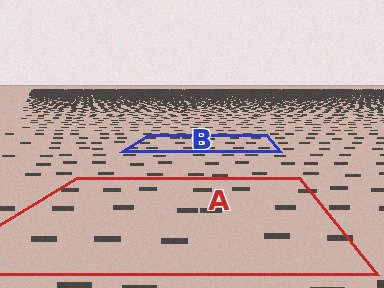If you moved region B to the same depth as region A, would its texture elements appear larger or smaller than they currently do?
They would appear larger. At a closer depth, the same texture elements are projected at a bigger on-screen size.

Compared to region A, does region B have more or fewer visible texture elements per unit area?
Region B has more texture elements per unit area — they are packed more densely because it is farther away.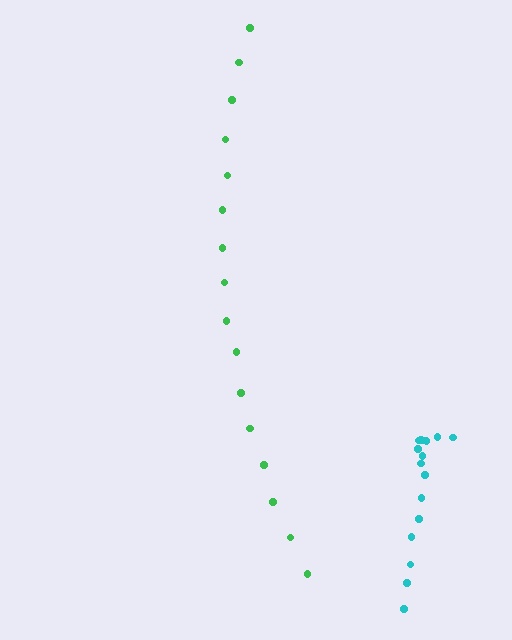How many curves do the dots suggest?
There are 2 distinct paths.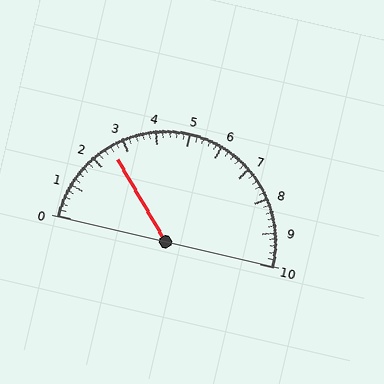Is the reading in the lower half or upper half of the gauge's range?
The reading is in the lower half of the range (0 to 10).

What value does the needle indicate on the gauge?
The needle indicates approximately 2.6.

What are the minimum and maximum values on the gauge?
The gauge ranges from 0 to 10.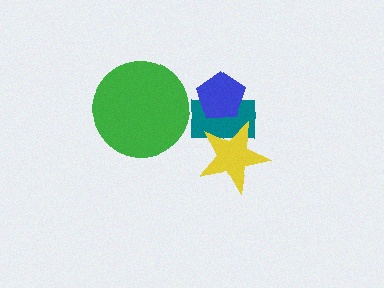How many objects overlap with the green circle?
0 objects overlap with the green circle.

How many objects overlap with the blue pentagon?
1 object overlaps with the blue pentagon.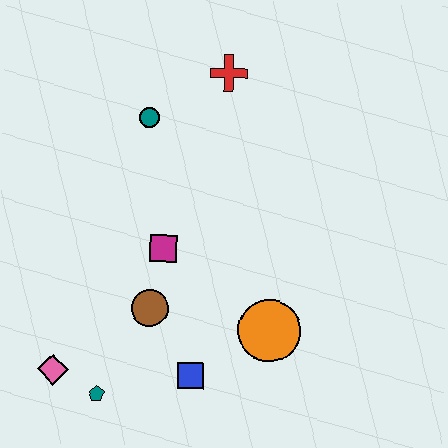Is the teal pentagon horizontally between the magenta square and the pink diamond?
Yes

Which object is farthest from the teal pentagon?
The red cross is farthest from the teal pentagon.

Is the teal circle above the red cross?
No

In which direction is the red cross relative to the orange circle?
The red cross is above the orange circle.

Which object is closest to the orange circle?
The blue square is closest to the orange circle.